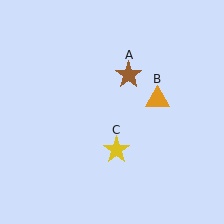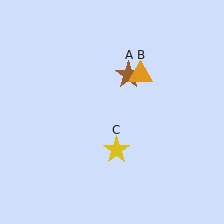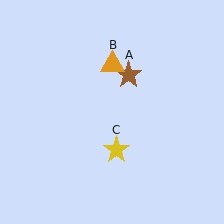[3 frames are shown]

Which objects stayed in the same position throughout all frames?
Brown star (object A) and yellow star (object C) remained stationary.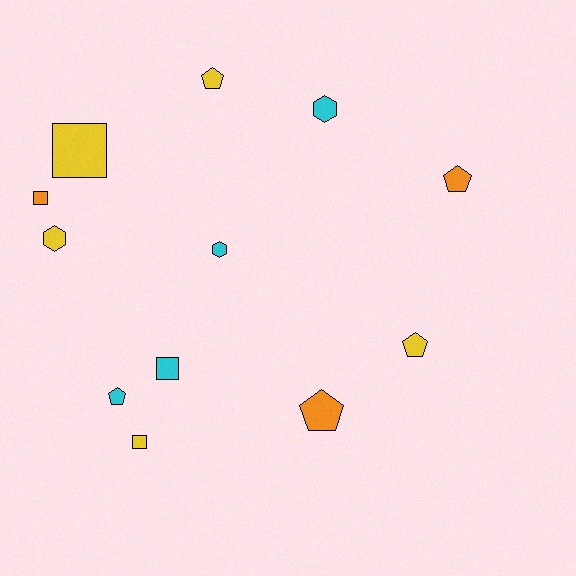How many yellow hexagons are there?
There is 1 yellow hexagon.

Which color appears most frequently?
Yellow, with 5 objects.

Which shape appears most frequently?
Pentagon, with 5 objects.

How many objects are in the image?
There are 12 objects.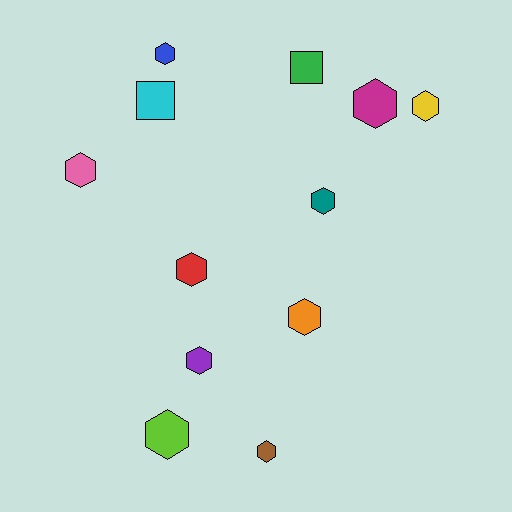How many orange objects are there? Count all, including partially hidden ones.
There is 1 orange object.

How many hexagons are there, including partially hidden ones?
There are 10 hexagons.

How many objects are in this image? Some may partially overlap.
There are 12 objects.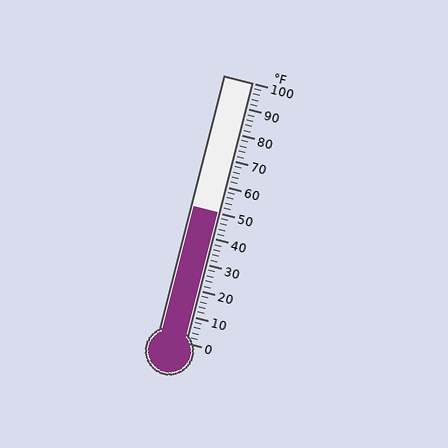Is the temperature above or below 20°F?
The temperature is above 20°F.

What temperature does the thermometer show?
The thermometer shows approximately 50°F.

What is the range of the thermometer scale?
The thermometer scale ranges from 0°F to 100°F.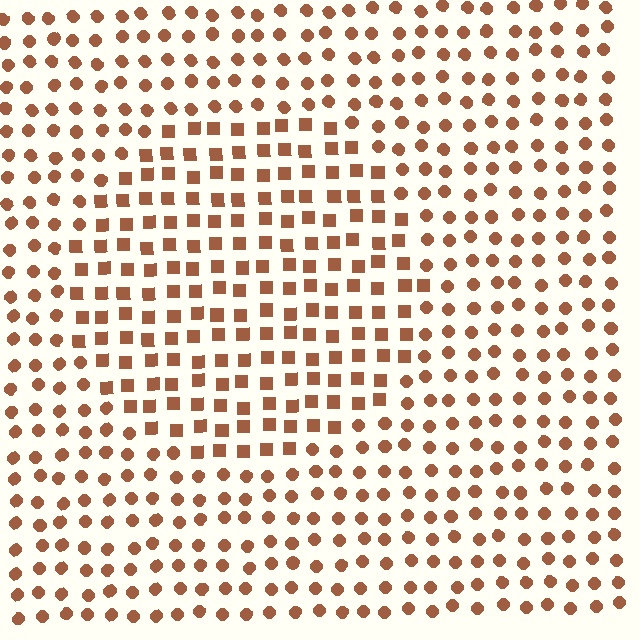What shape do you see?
I see a circle.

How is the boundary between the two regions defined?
The boundary is defined by a change in element shape: squares inside vs. circles outside. All elements share the same color and spacing.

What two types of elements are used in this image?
The image uses squares inside the circle region and circles outside it.